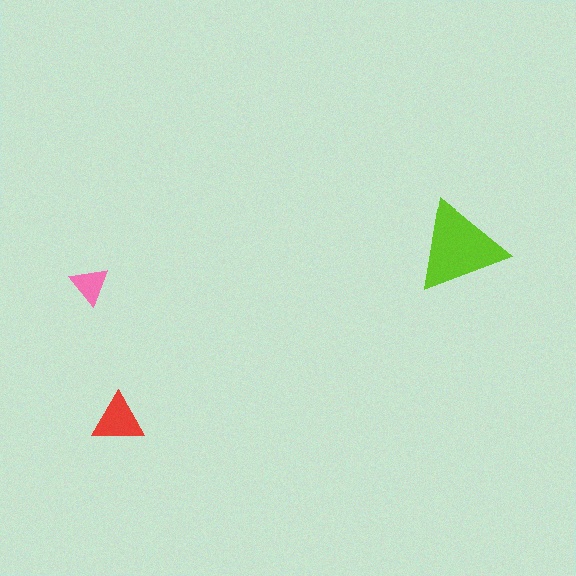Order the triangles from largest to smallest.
the lime one, the red one, the pink one.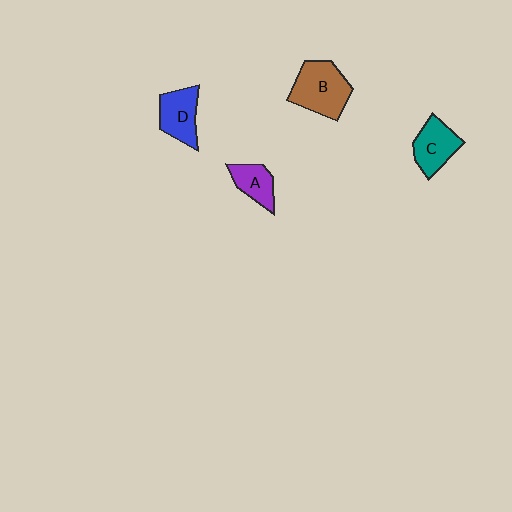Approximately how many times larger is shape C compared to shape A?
Approximately 1.3 times.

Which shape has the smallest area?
Shape A (purple).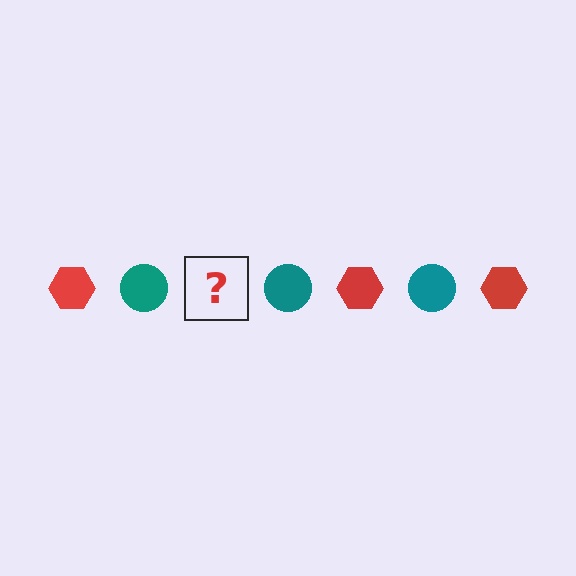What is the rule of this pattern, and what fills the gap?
The rule is that the pattern alternates between red hexagon and teal circle. The gap should be filled with a red hexagon.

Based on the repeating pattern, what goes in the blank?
The blank should be a red hexagon.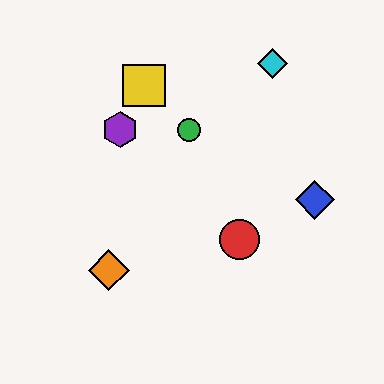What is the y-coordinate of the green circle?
The green circle is at y≈130.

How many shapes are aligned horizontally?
2 shapes (the green circle, the purple hexagon) are aligned horizontally.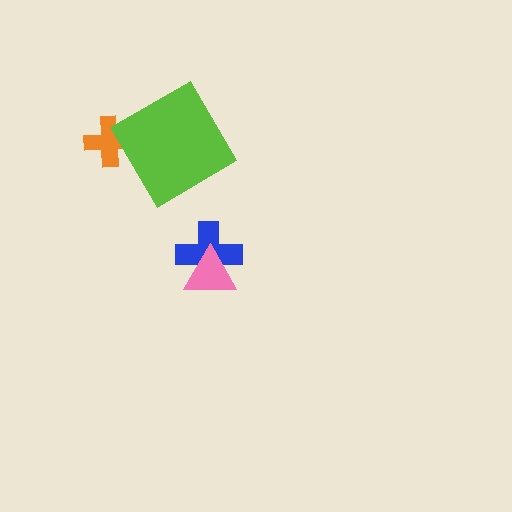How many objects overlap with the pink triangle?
1 object overlaps with the pink triangle.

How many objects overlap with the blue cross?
1 object overlaps with the blue cross.